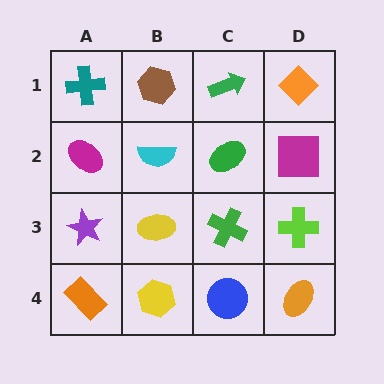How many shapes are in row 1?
4 shapes.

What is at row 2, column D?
A magenta square.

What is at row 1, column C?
A green arrow.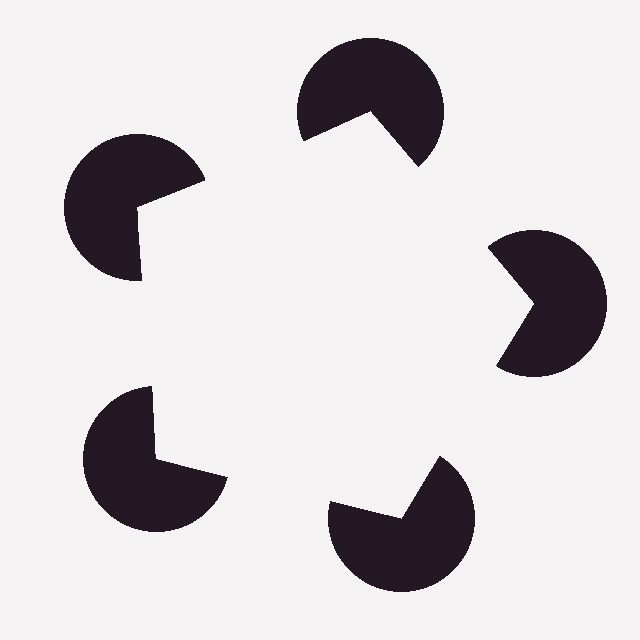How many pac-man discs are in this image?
There are 5 — one at each vertex of the illusory pentagon.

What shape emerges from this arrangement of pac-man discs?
An illusory pentagon — its edges are inferred from the aligned wedge cuts in the pac-man discs, not physically drawn.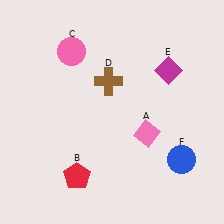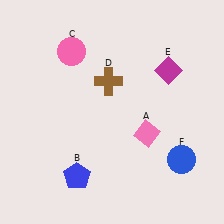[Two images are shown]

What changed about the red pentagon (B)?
In Image 1, B is red. In Image 2, it changed to blue.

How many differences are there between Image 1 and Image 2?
There is 1 difference between the two images.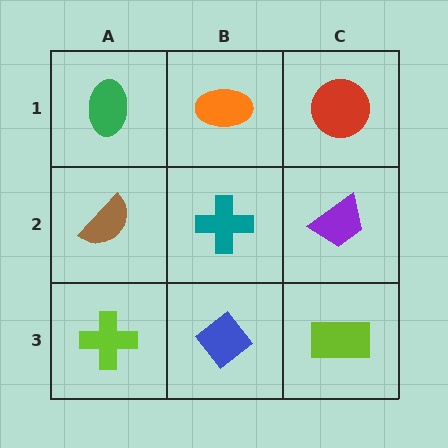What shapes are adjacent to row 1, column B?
A teal cross (row 2, column B), a green ellipse (row 1, column A), a red circle (row 1, column C).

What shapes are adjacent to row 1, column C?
A purple trapezoid (row 2, column C), an orange ellipse (row 1, column B).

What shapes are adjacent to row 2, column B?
An orange ellipse (row 1, column B), a blue diamond (row 3, column B), a brown semicircle (row 2, column A), a purple trapezoid (row 2, column C).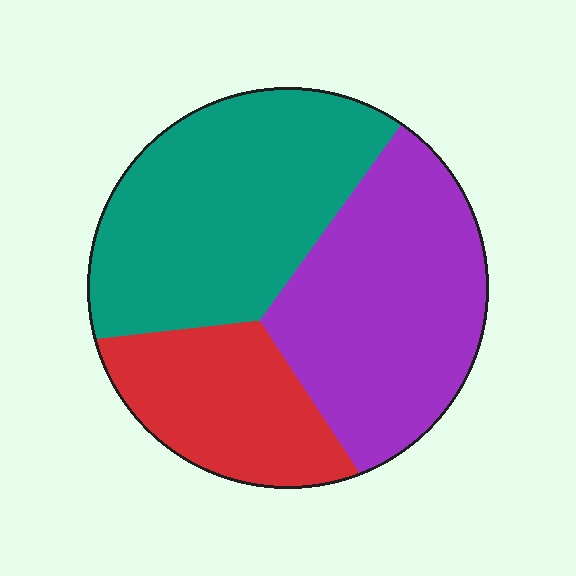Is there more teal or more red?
Teal.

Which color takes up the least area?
Red, at roughly 20%.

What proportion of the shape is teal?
Teal covers about 40% of the shape.